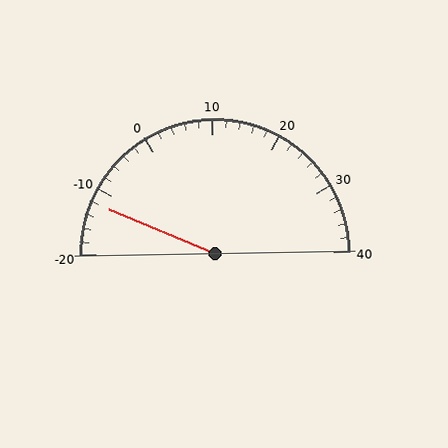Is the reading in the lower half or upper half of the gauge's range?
The reading is in the lower half of the range (-20 to 40).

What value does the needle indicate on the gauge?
The needle indicates approximately -12.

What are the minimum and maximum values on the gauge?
The gauge ranges from -20 to 40.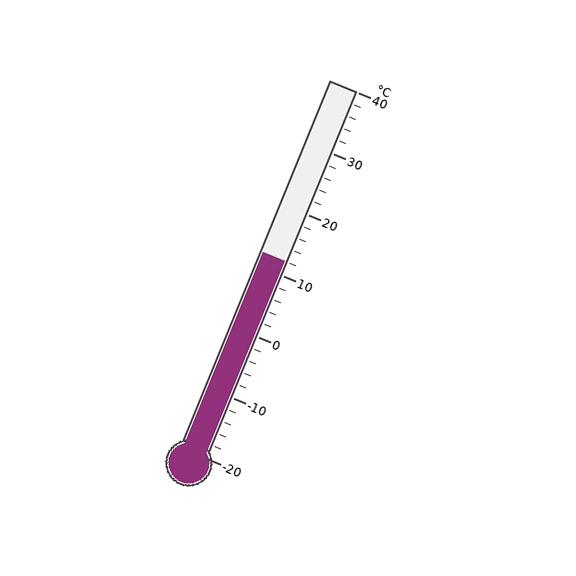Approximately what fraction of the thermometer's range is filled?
The thermometer is filled to approximately 55% of its range.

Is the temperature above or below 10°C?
The temperature is above 10°C.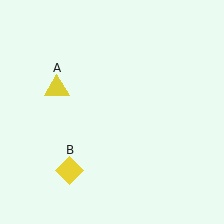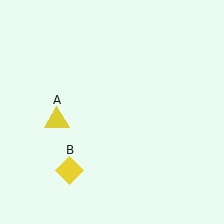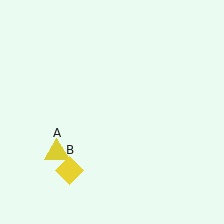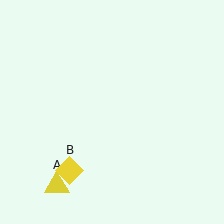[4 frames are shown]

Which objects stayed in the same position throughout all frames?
Yellow diamond (object B) remained stationary.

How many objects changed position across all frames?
1 object changed position: yellow triangle (object A).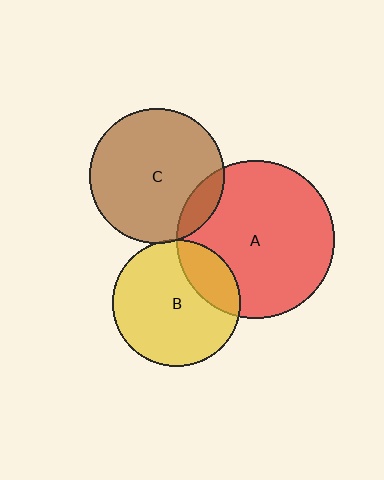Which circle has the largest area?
Circle A (red).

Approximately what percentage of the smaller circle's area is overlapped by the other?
Approximately 10%.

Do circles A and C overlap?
Yes.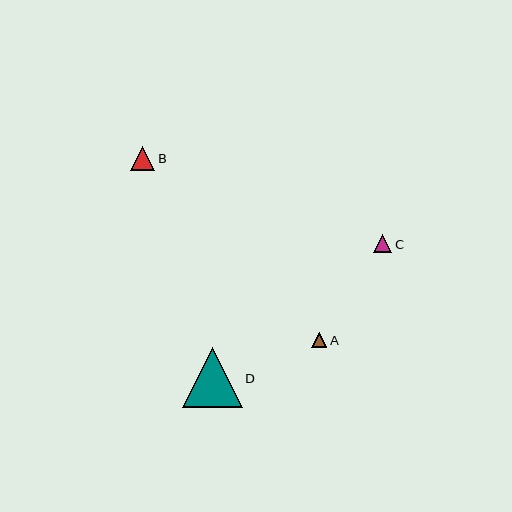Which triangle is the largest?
Triangle D is the largest with a size of approximately 60 pixels.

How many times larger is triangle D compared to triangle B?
Triangle D is approximately 2.4 times the size of triangle B.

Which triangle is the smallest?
Triangle A is the smallest with a size of approximately 15 pixels.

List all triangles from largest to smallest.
From largest to smallest: D, B, C, A.